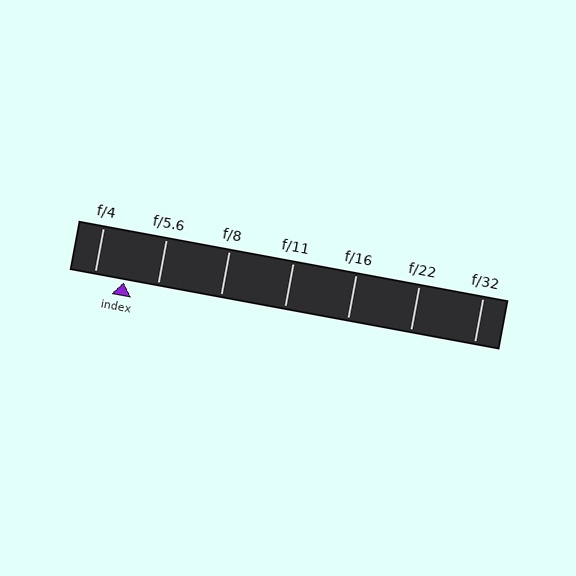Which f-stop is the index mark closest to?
The index mark is closest to f/4.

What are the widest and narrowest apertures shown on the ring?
The widest aperture shown is f/4 and the narrowest is f/32.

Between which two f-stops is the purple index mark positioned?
The index mark is between f/4 and f/5.6.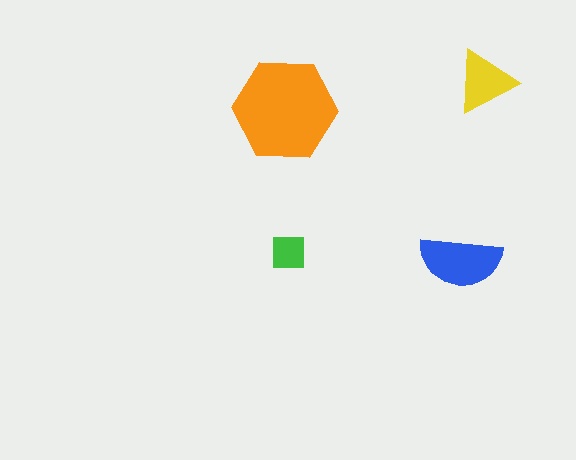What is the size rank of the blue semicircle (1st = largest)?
2nd.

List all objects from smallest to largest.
The green square, the yellow triangle, the blue semicircle, the orange hexagon.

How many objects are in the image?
There are 4 objects in the image.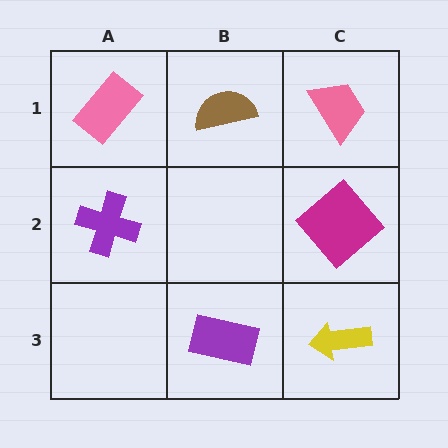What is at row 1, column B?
A brown semicircle.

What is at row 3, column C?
A yellow arrow.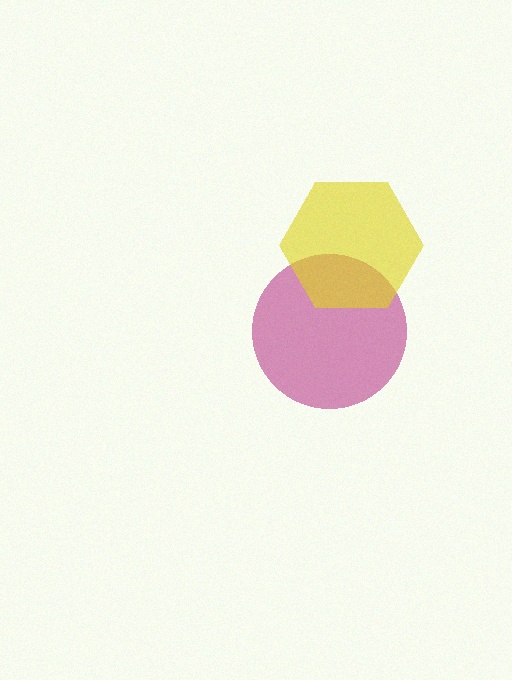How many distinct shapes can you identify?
There are 2 distinct shapes: a magenta circle, a yellow hexagon.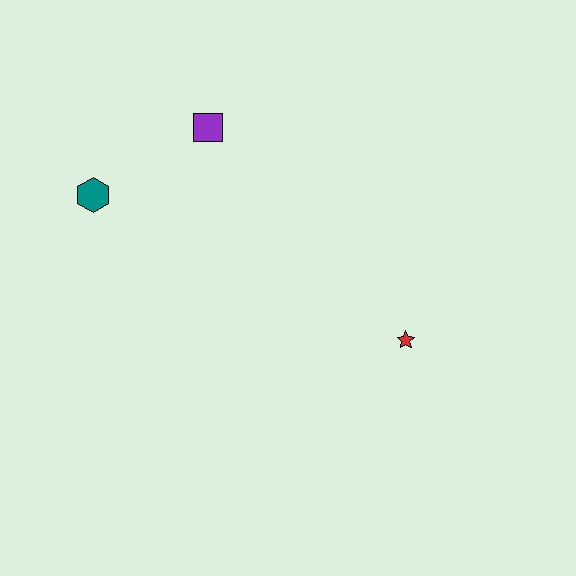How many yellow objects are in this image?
There are no yellow objects.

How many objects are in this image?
There are 3 objects.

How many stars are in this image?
There is 1 star.